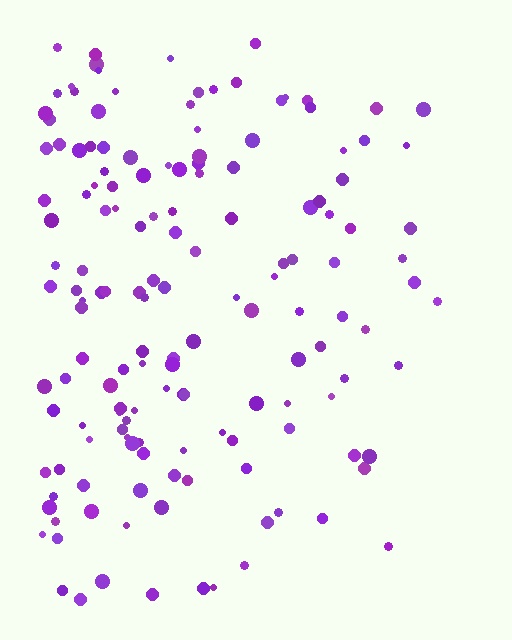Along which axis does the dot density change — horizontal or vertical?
Horizontal.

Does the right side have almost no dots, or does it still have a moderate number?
Still a moderate number, just noticeably fewer than the left.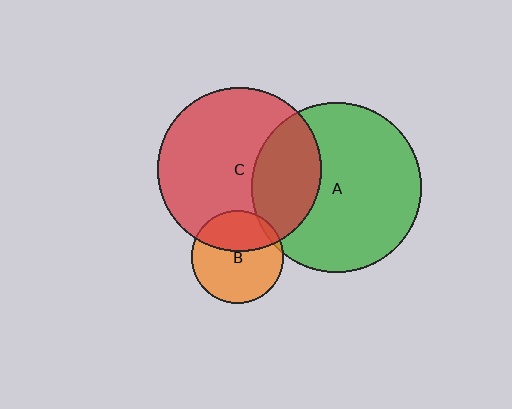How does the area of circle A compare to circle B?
Approximately 3.3 times.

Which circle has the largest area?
Circle A (green).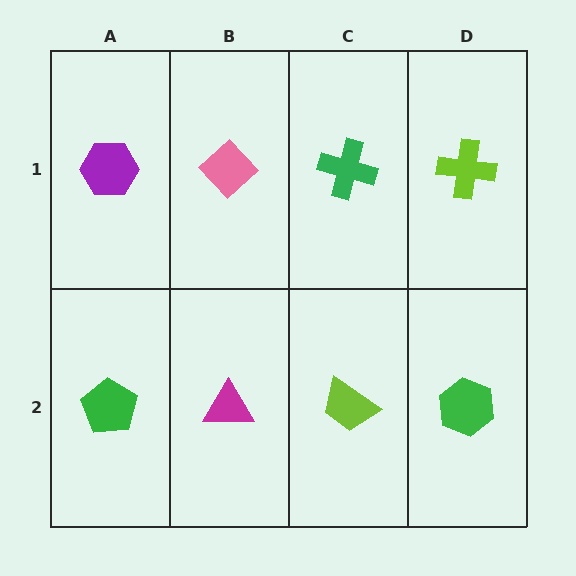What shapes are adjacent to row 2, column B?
A pink diamond (row 1, column B), a green pentagon (row 2, column A), a lime trapezoid (row 2, column C).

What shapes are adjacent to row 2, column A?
A purple hexagon (row 1, column A), a magenta triangle (row 2, column B).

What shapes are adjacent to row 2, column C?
A green cross (row 1, column C), a magenta triangle (row 2, column B), a green hexagon (row 2, column D).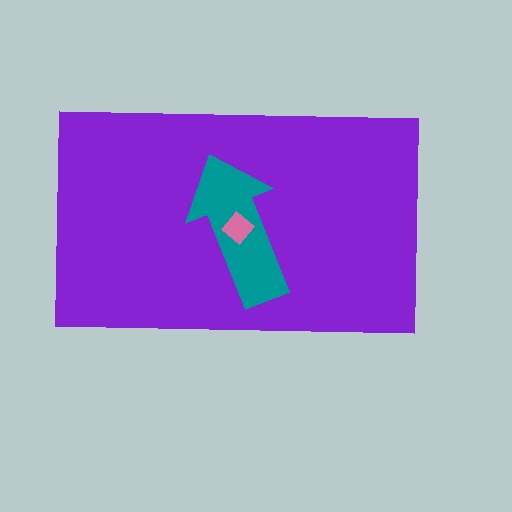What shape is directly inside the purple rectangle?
The teal arrow.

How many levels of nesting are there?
3.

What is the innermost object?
The pink diamond.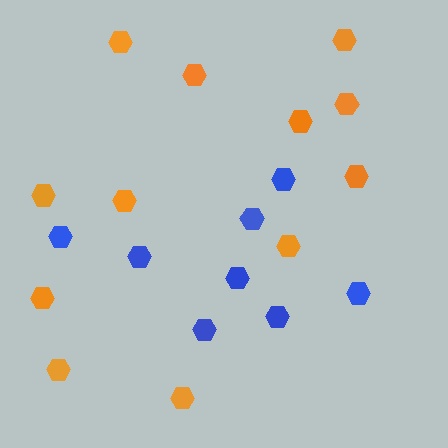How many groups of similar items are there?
There are 2 groups: one group of orange hexagons (12) and one group of blue hexagons (8).